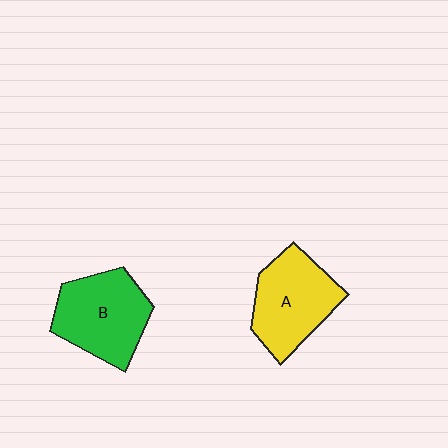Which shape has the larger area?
Shape B (green).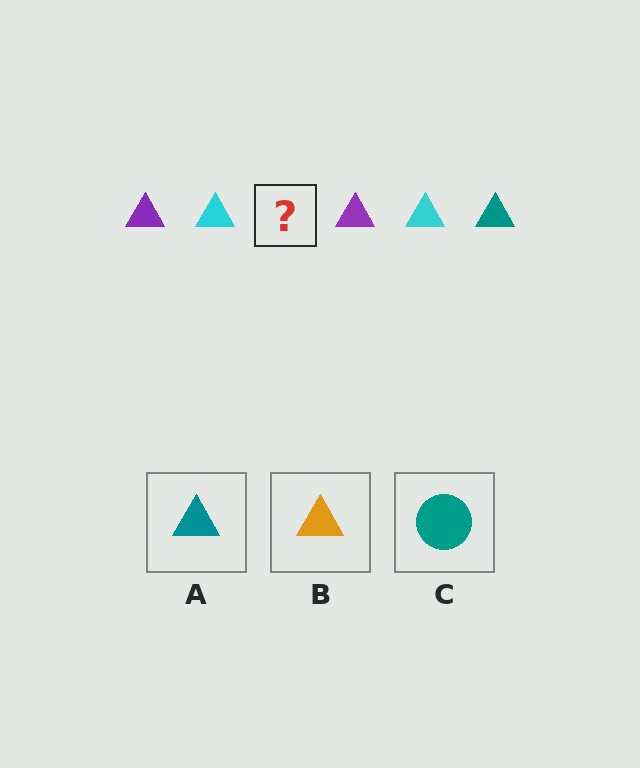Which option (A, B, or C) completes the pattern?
A.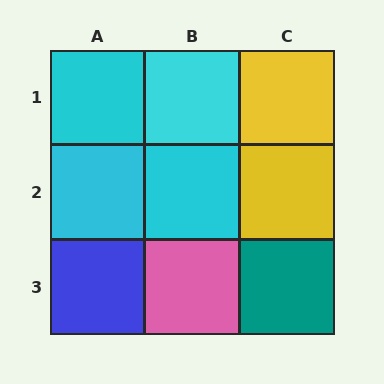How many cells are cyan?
4 cells are cyan.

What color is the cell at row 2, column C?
Yellow.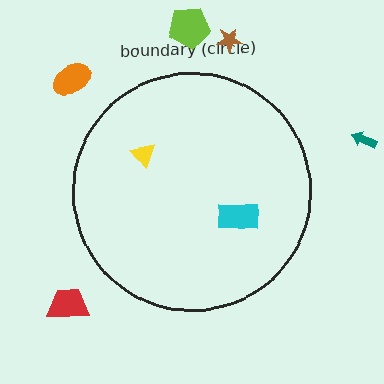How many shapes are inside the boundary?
2 inside, 5 outside.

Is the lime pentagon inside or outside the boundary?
Outside.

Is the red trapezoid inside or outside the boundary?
Outside.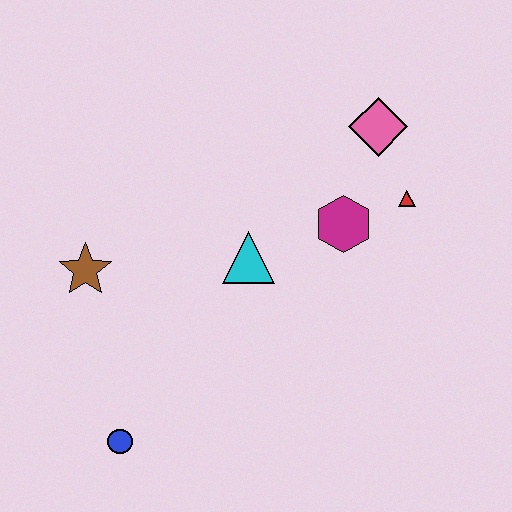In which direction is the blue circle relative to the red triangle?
The blue circle is to the left of the red triangle.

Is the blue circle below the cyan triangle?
Yes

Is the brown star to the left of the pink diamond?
Yes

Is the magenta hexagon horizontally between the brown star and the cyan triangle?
No